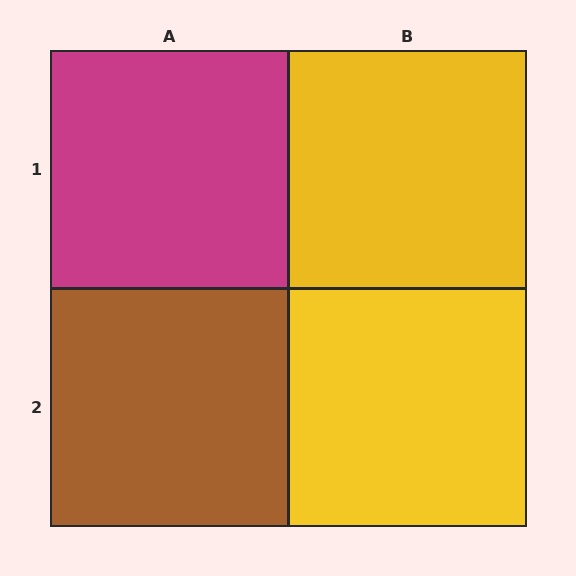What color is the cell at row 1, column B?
Yellow.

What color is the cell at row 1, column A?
Magenta.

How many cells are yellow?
2 cells are yellow.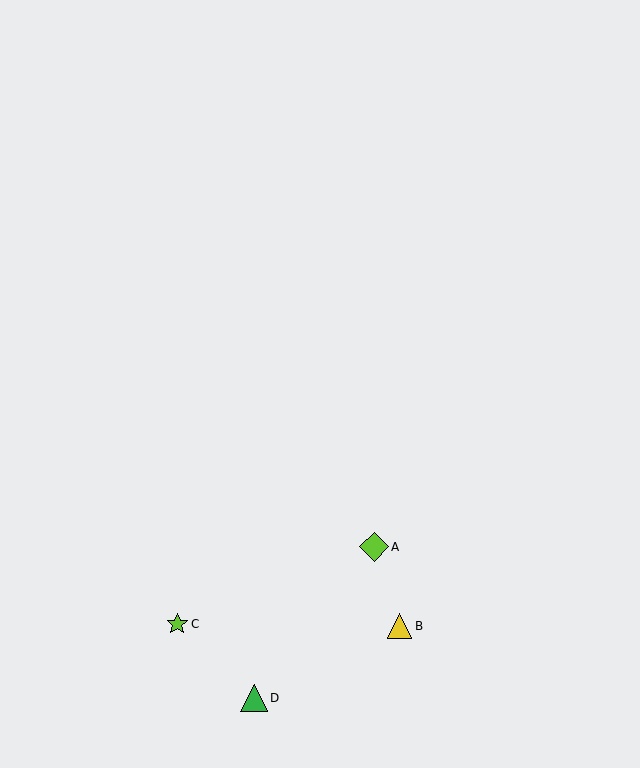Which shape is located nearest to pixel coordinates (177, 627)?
The lime star (labeled C) at (177, 624) is nearest to that location.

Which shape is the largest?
The lime diamond (labeled A) is the largest.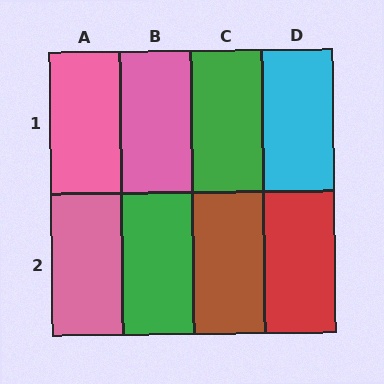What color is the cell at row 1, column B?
Pink.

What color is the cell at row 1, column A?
Pink.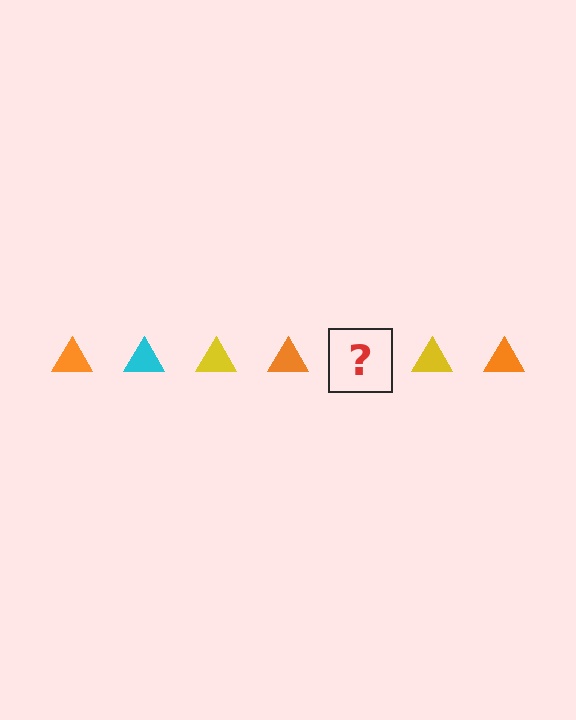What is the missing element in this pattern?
The missing element is a cyan triangle.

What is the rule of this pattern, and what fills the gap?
The rule is that the pattern cycles through orange, cyan, yellow triangles. The gap should be filled with a cyan triangle.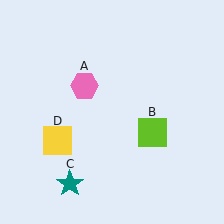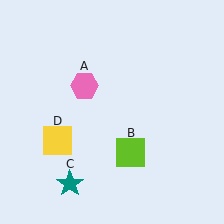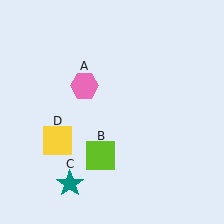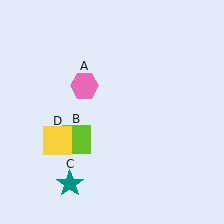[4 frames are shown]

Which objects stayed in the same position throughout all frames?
Pink hexagon (object A) and teal star (object C) and yellow square (object D) remained stationary.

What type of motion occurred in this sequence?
The lime square (object B) rotated clockwise around the center of the scene.